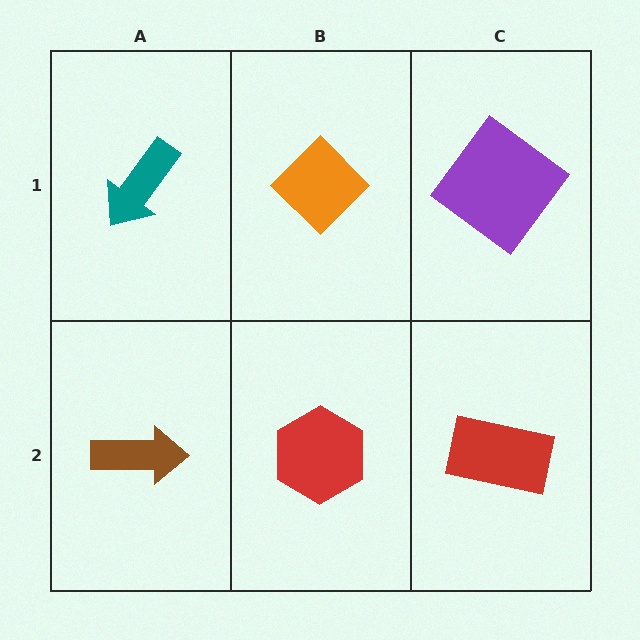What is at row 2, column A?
A brown arrow.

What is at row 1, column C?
A purple diamond.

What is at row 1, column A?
A teal arrow.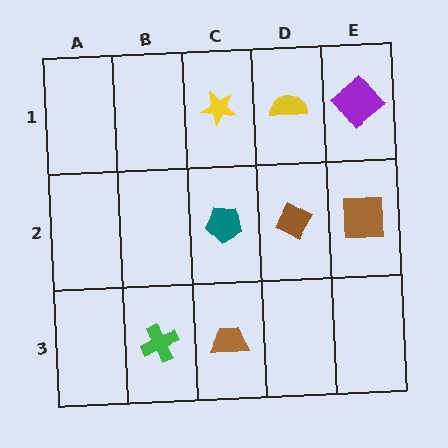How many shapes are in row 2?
3 shapes.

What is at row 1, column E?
A purple diamond.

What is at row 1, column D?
A yellow semicircle.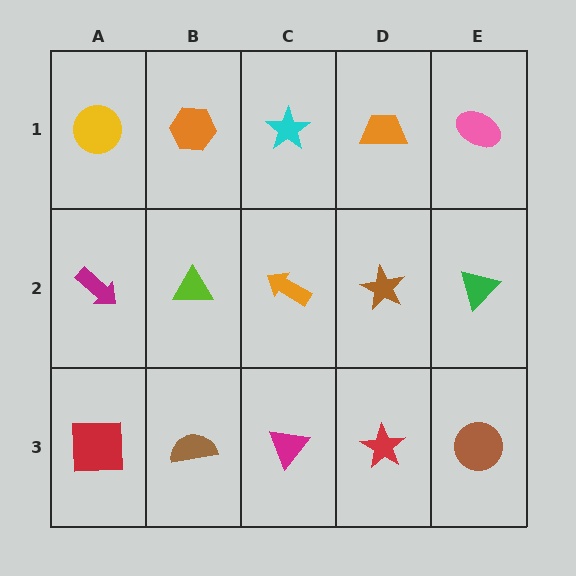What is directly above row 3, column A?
A magenta arrow.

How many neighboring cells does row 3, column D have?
3.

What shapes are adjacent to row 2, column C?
A cyan star (row 1, column C), a magenta triangle (row 3, column C), a lime triangle (row 2, column B), a brown star (row 2, column D).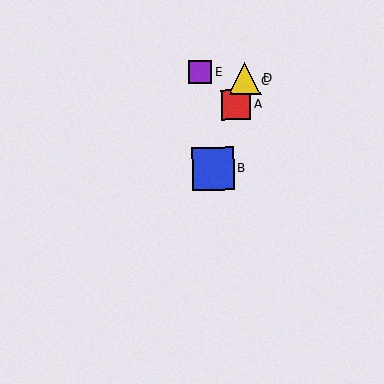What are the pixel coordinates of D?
Object D is at (245, 79).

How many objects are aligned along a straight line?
4 objects (A, B, C, D) are aligned along a straight line.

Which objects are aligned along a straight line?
Objects A, B, C, D are aligned along a straight line.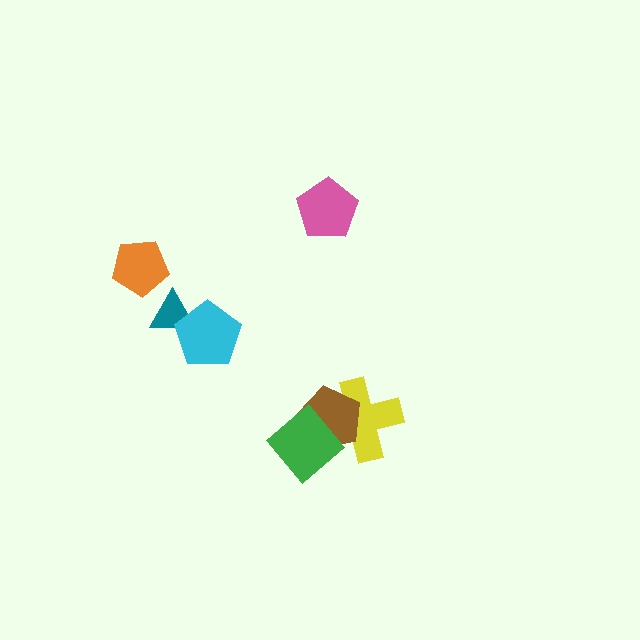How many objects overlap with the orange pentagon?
0 objects overlap with the orange pentagon.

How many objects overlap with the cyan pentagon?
1 object overlaps with the cyan pentagon.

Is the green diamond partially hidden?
No, no other shape covers it.